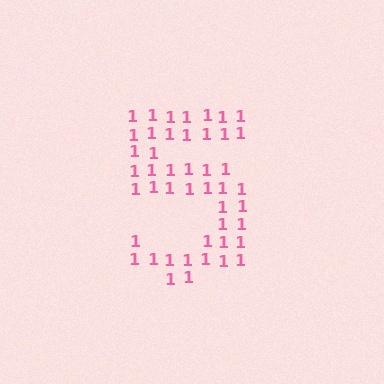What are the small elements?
The small elements are digit 1's.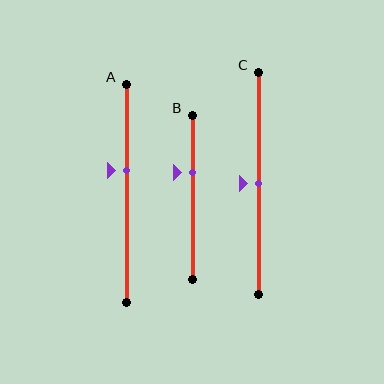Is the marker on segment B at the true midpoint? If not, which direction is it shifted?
No, the marker on segment B is shifted upward by about 15% of the segment length.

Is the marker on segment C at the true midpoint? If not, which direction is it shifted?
Yes, the marker on segment C is at the true midpoint.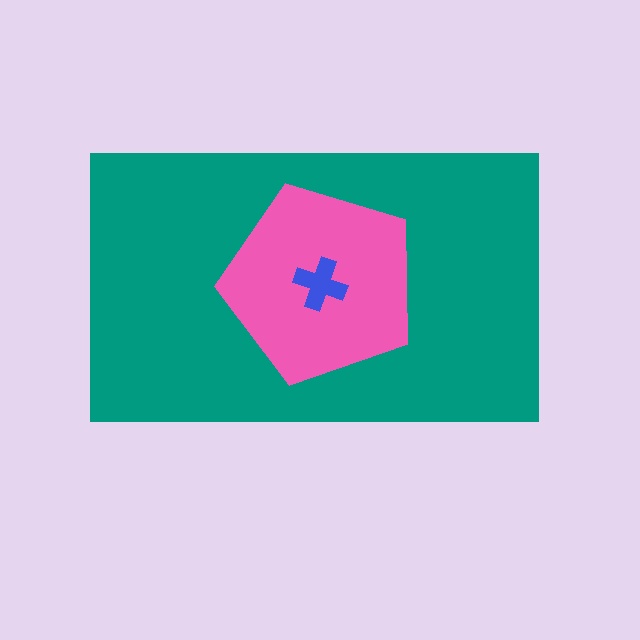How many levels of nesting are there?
3.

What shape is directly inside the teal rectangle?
The pink pentagon.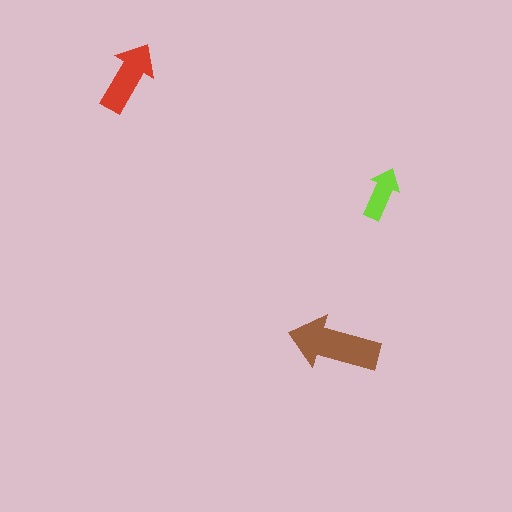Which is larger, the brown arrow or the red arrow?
The brown one.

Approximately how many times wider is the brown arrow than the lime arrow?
About 1.5 times wider.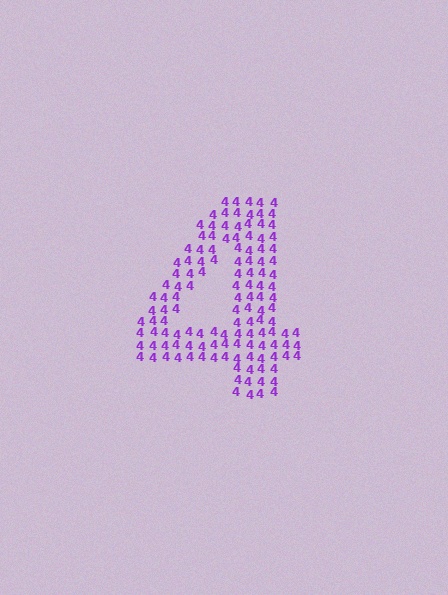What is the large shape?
The large shape is the digit 4.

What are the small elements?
The small elements are digit 4's.